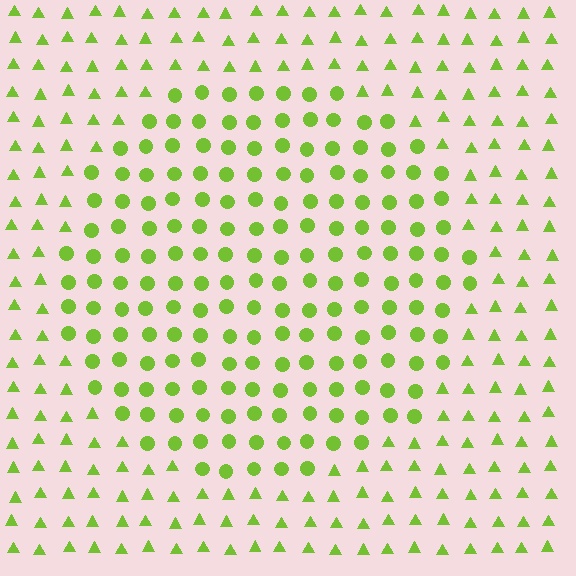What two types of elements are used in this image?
The image uses circles inside the circle region and triangles outside it.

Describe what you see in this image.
The image is filled with small lime elements arranged in a uniform grid. A circle-shaped region contains circles, while the surrounding area contains triangles. The boundary is defined purely by the change in element shape.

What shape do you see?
I see a circle.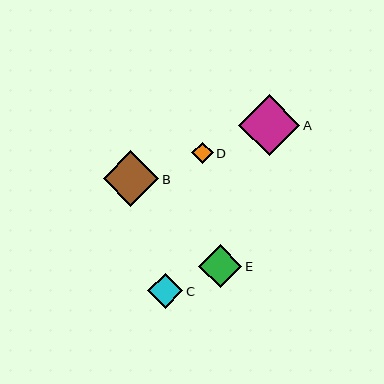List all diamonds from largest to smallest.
From largest to smallest: A, B, E, C, D.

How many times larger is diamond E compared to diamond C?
Diamond E is approximately 1.2 times the size of diamond C.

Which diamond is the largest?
Diamond A is the largest with a size of approximately 61 pixels.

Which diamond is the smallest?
Diamond D is the smallest with a size of approximately 22 pixels.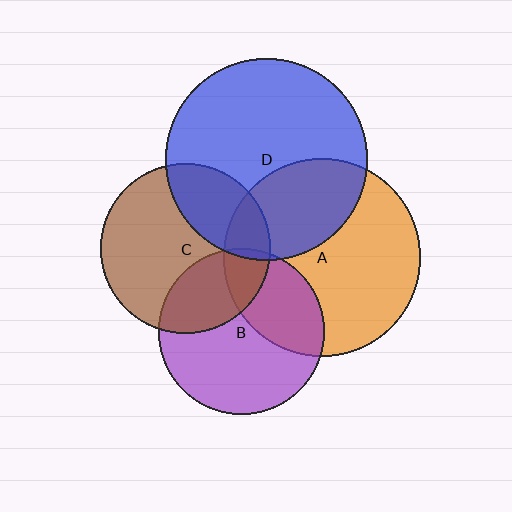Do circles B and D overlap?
Yes.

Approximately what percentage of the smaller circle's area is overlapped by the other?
Approximately 5%.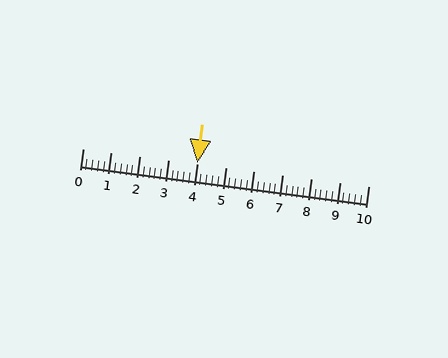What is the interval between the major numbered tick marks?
The major tick marks are spaced 1 units apart.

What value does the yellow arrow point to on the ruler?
The yellow arrow points to approximately 4.0.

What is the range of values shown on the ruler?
The ruler shows values from 0 to 10.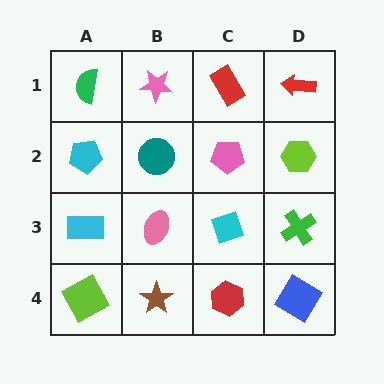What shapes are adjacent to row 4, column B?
A pink ellipse (row 3, column B), a lime square (row 4, column A), a red hexagon (row 4, column C).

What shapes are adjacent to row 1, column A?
A cyan pentagon (row 2, column A), a pink star (row 1, column B).